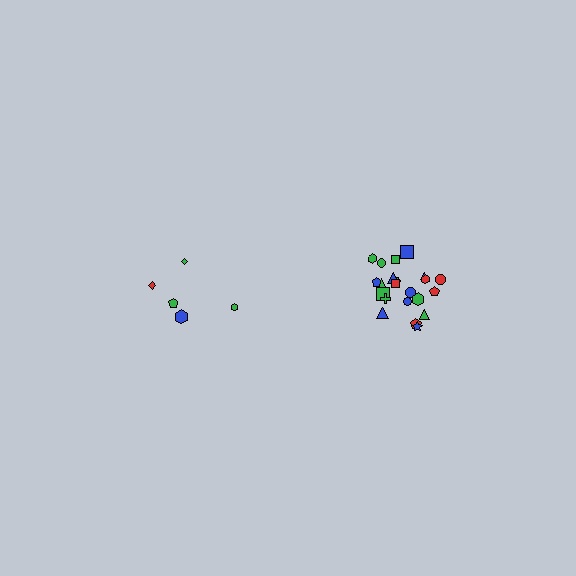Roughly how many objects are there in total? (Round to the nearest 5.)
Roughly 25 objects in total.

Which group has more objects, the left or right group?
The right group.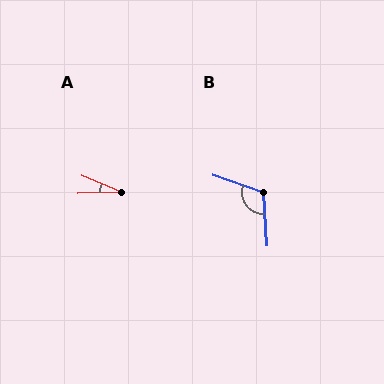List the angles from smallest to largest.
A (24°), B (113°).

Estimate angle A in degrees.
Approximately 24 degrees.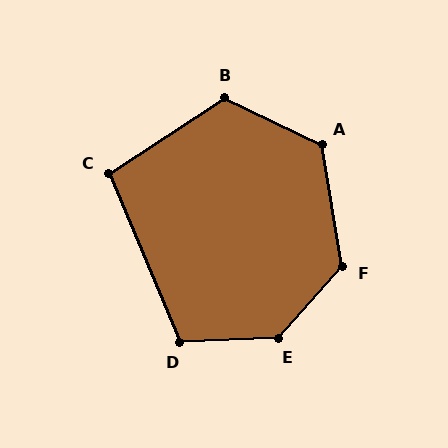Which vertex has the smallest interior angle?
C, at approximately 100 degrees.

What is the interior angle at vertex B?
Approximately 121 degrees (obtuse).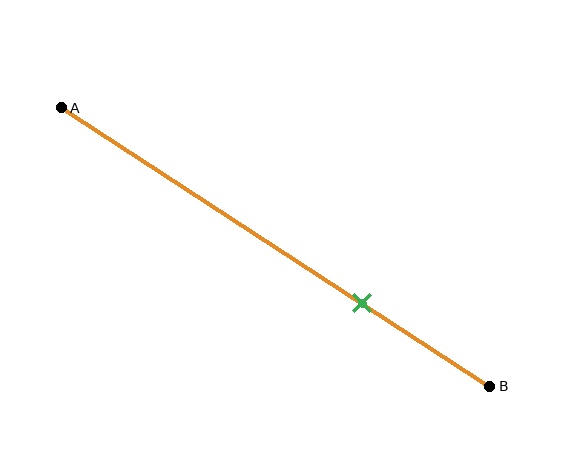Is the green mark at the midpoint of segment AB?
No, the mark is at about 70% from A, not at the 50% midpoint.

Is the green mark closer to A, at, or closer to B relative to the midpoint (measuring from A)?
The green mark is closer to point B than the midpoint of segment AB.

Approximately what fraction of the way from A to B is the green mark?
The green mark is approximately 70% of the way from A to B.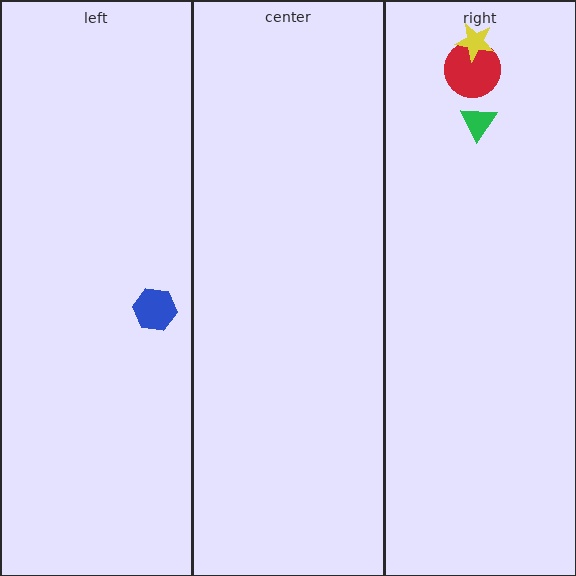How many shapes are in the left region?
1.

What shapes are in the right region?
The red circle, the yellow star, the green triangle.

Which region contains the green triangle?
The right region.